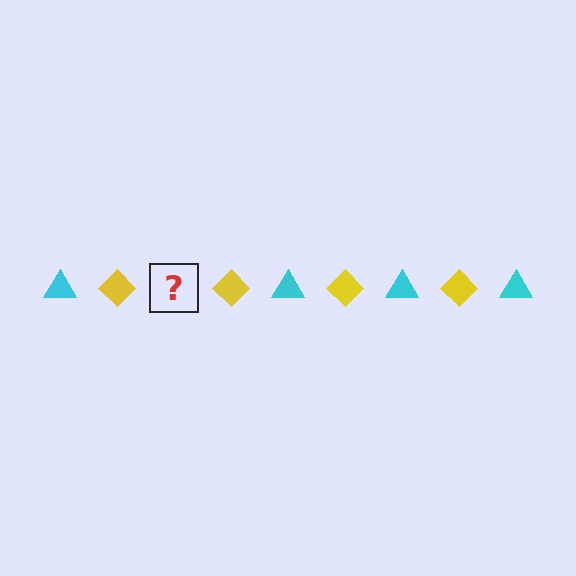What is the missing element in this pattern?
The missing element is a cyan triangle.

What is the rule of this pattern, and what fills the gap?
The rule is that the pattern alternates between cyan triangle and yellow diamond. The gap should be filled with a cyan triangle.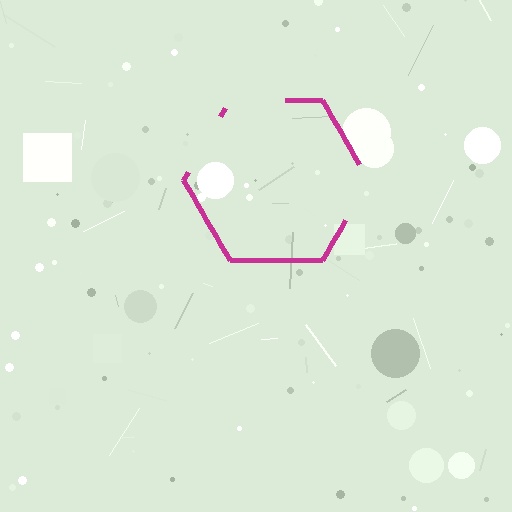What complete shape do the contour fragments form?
The contour fragments form a hexagon.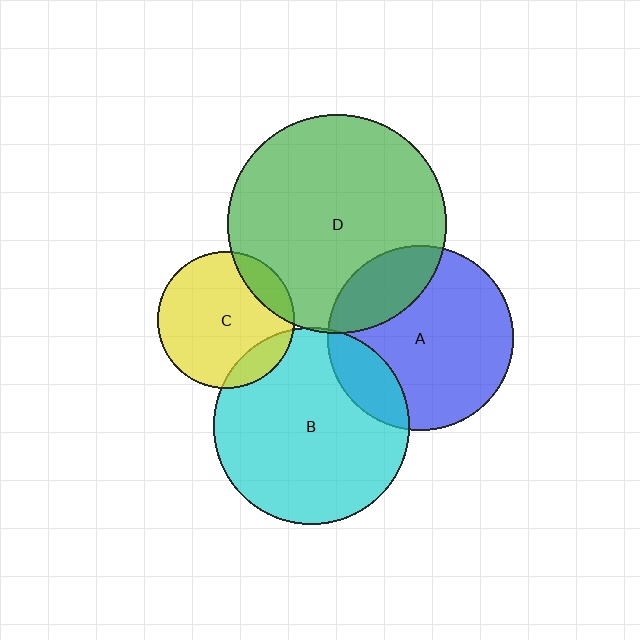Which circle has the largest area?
Circle D (green).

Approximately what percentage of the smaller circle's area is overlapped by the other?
Approximately 5%.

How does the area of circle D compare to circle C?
Approximately 2.5 times.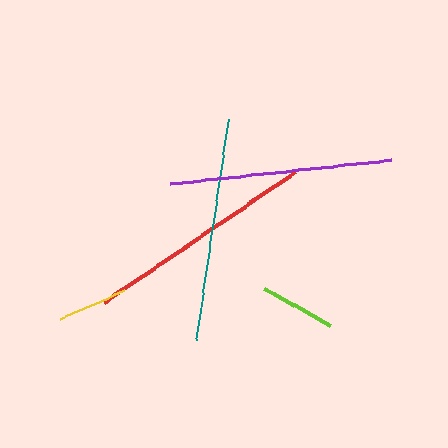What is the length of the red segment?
The red segment is approximately 232 pixels long.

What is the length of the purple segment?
The purple segment is approximately 223 pixels long.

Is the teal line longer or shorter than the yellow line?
The teal line is longer than the yellow line.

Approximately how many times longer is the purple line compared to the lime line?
The purple line is approximately 2.9 times the length of the lime line.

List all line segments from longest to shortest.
From longest to shortest: red, teal, purple, lime, yellow.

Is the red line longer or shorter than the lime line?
The red line is longer than the lime line.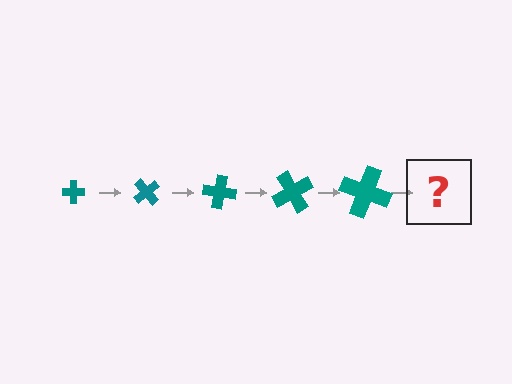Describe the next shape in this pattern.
It should be a cross, larger than the previous one and rotated 250 degrees from the start.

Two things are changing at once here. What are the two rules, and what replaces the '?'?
The two rules are that the cross grows larger each step and it rotates 50 degrees each step. The '?' should be a cross, larger than the previous one and rotated 250 degrees from the start.